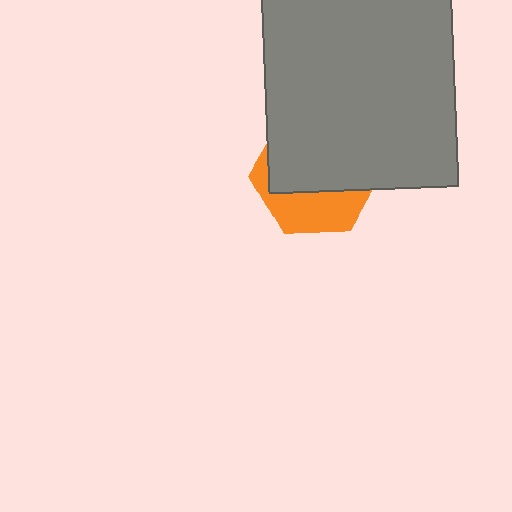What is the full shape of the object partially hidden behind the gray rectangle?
The partially hidden object is an orange hexagon.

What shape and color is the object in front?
The object in front is a gray rectangle.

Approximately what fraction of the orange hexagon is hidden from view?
Roughly 64% of the orange hexagon is hidden behind the gray rectangle.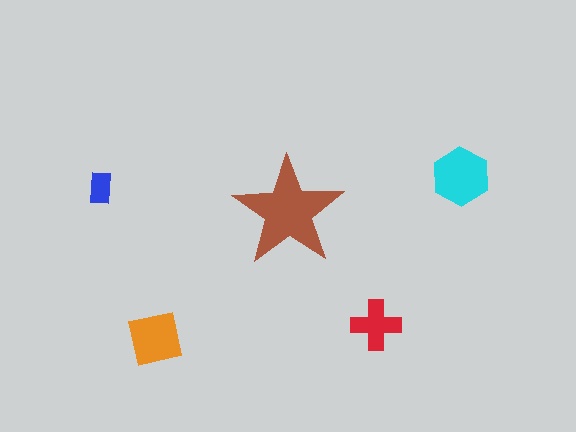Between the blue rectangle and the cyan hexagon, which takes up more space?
The cyan hexagon.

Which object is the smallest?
The blue rectangle.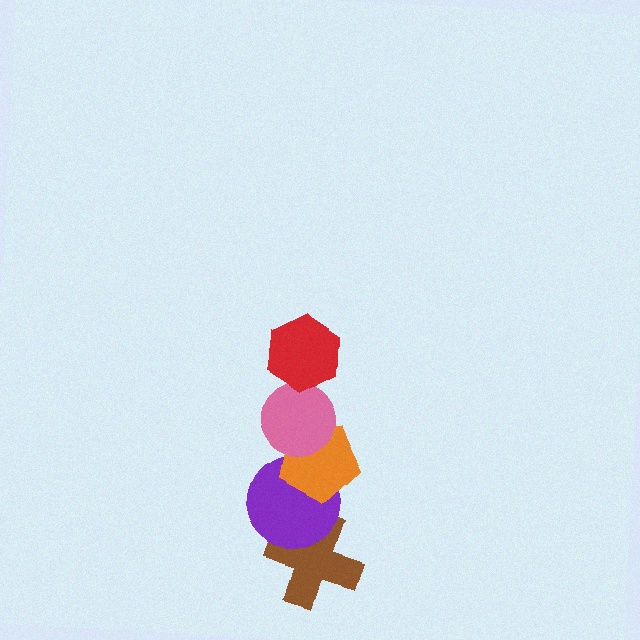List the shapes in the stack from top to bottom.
From top to bottom: the red hexagon, the pink circle, the orange pentagon, the purple circle, the brown cross.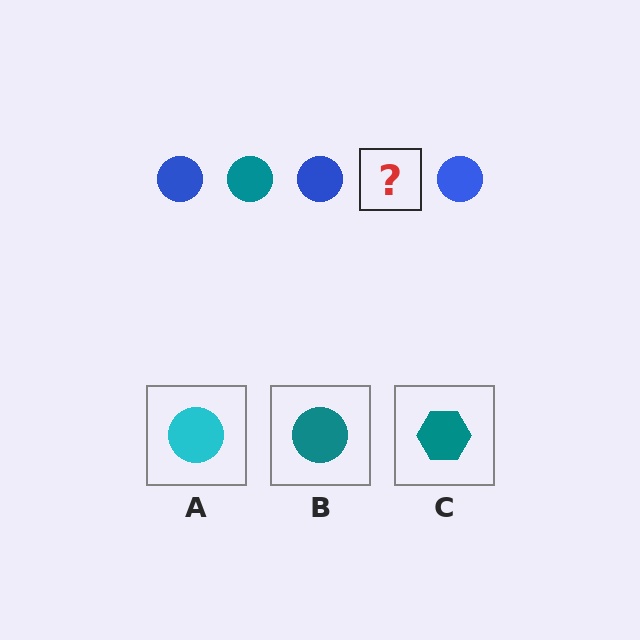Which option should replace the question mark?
Option B.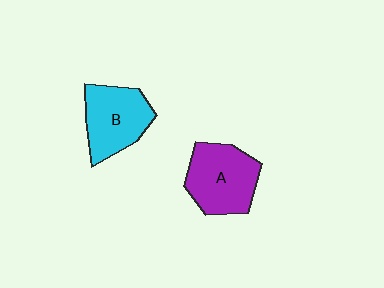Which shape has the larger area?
Shape A (purple).